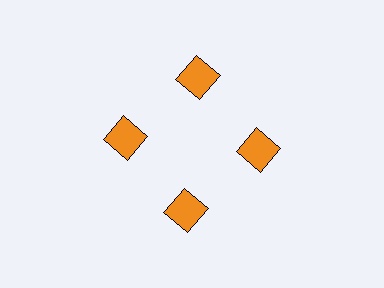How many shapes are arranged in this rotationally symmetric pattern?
There are 4 shapes, arranged in 4 groups of 1.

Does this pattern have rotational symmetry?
Yes, this pattern has 4-fold rotational symmetry. It looks the same after rotating 90 degrees around the center.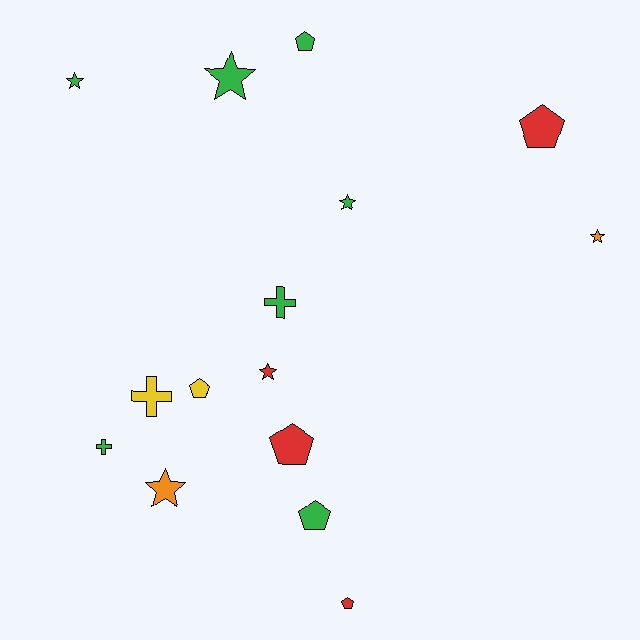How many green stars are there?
There are 3 green stars.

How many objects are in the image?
There are 15 objects.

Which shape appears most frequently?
Star, with 6 objects.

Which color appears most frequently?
Green, with 7 objects.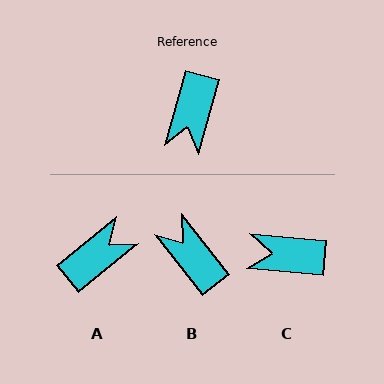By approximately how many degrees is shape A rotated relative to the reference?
Approximately 145 degrees counter-clockwise.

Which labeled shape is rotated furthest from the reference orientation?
A, about 145 degrees away.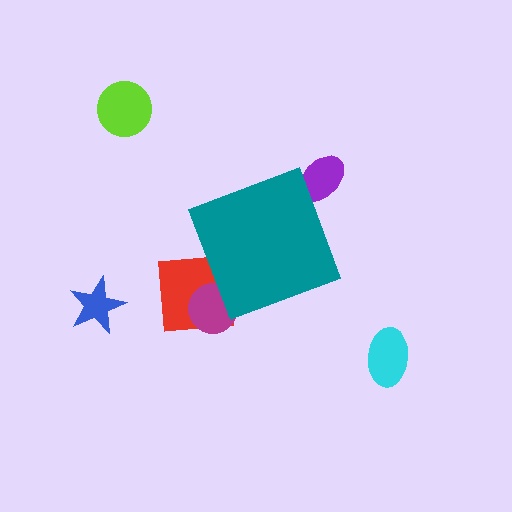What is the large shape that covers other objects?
A teal diamond.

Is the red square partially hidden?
Yes, the red square is partially hidden behind the teal diamond.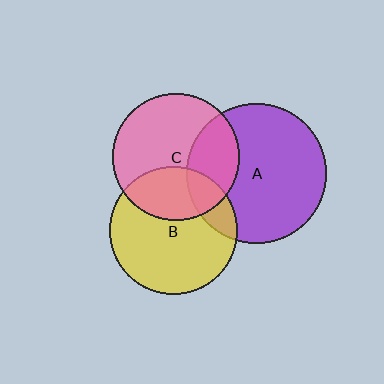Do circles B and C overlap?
Yes.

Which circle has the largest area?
Circle A (purple).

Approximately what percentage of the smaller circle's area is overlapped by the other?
Approximately 30%.